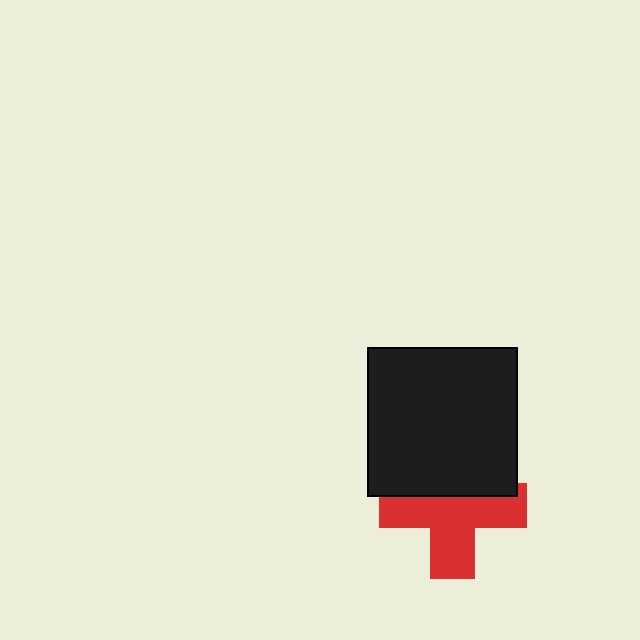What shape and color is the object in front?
The object in front is a black rectangle.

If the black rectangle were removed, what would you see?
You would see the complete red cross.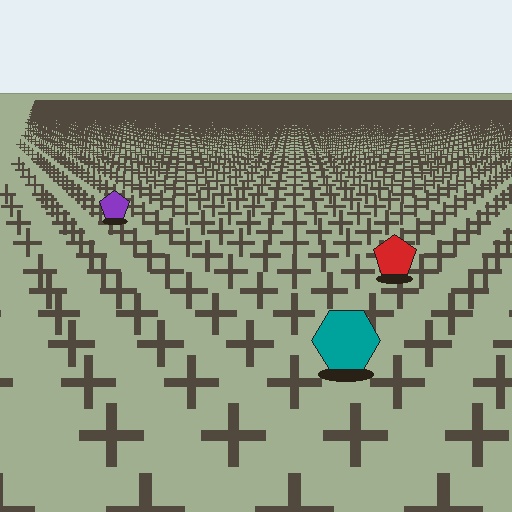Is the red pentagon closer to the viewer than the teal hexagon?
No. The teal hexagon is closer — you can tell from the texture gradient: the ground texture is coarser near it.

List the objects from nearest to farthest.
From nearest to farthest: the teal hexagon, the red pentagon, the purple pentagon.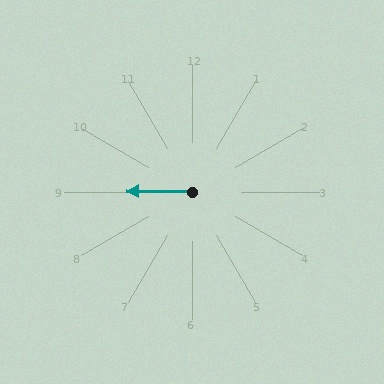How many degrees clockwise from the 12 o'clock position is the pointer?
Approximately 271 degrees.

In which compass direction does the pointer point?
West.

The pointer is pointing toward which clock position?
Roughly 9 o'clock.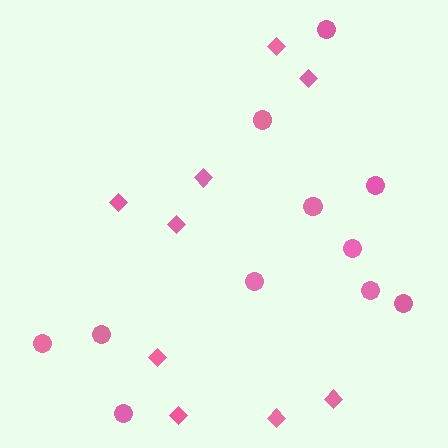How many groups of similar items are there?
There are 2 groups: one group of circles (11) and one group of diamonds (9).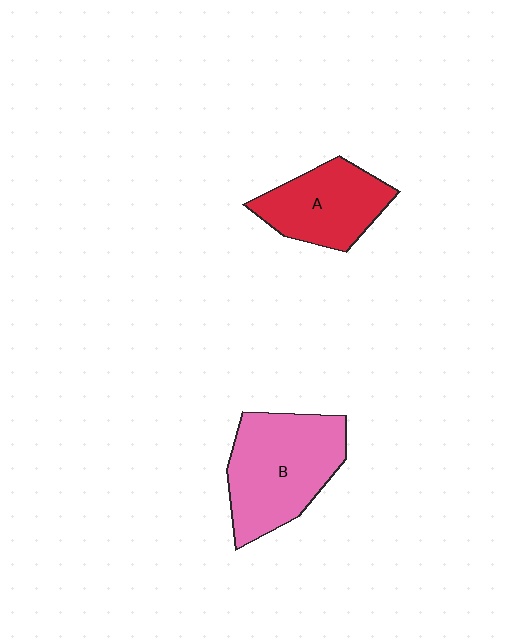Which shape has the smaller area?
Shape A (red).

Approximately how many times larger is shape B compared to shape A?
Approximately 1.4 times.